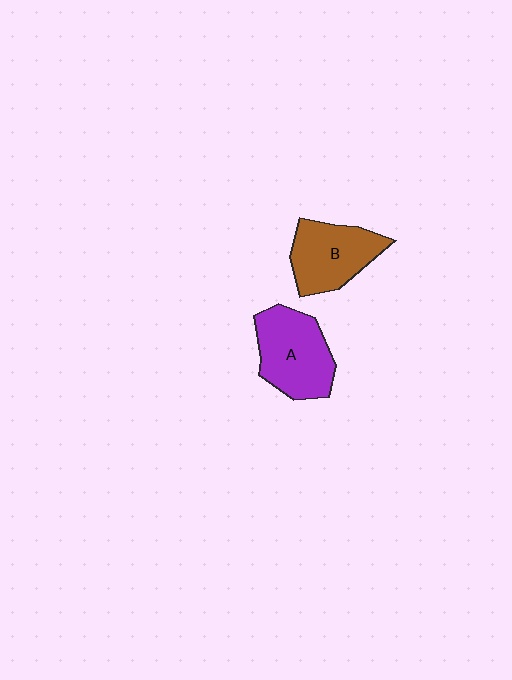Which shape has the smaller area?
Shape B (brown).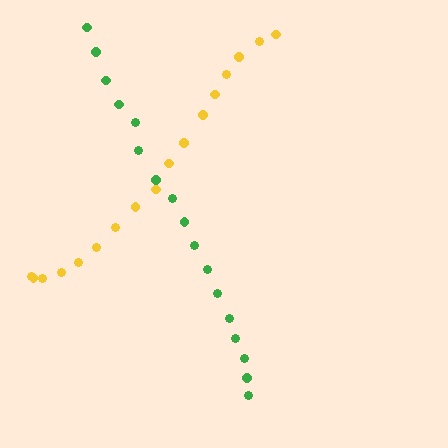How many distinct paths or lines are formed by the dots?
There are 2 distinct paths.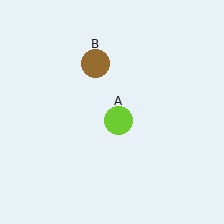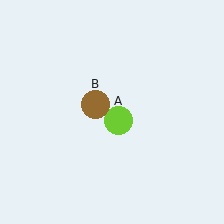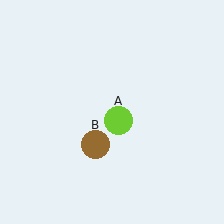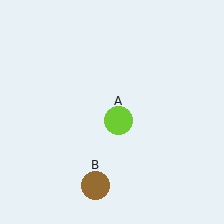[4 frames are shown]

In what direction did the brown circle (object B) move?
The brown circle (object B) moved down.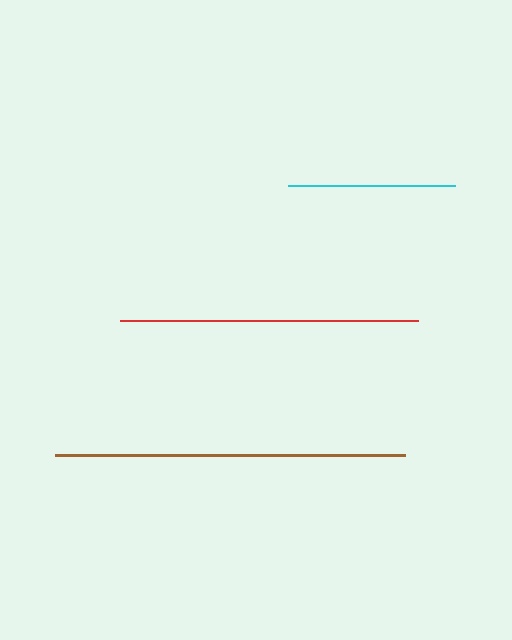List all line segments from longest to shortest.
From longest to shortest: brown, red, cyan.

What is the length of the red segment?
The red segment is approximately 299 pixels long.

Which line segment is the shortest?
The cyan line is the shortest at approximately 167 pixels.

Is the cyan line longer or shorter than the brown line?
The brown line is longer than the cyan line.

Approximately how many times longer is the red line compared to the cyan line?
The red line is approximately 1.8 times the length of the cyan line.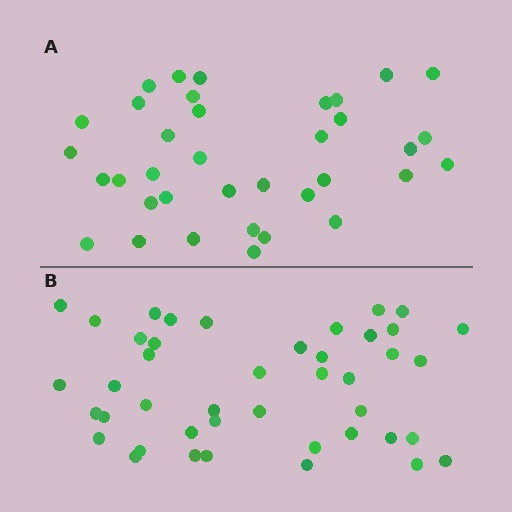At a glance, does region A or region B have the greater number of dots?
Region B (the bottom region) has more dots.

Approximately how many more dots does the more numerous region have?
Region B has roughly 8 or so more dots than region A.